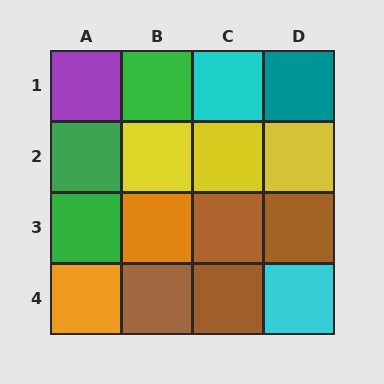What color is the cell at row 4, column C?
Brown.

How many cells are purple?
1 cell is purple.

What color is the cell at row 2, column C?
Yellow.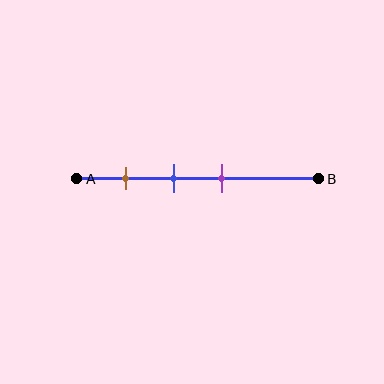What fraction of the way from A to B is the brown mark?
The brown mark is approximately 20% (0.2) of the way from A to B.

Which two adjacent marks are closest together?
The blue and purple marks are the closest adjacent pair.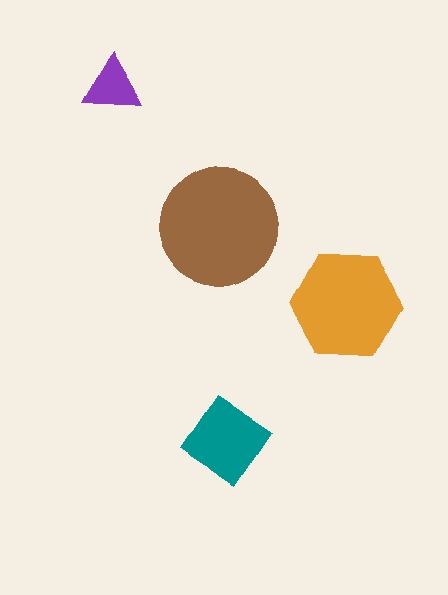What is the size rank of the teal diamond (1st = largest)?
3rd.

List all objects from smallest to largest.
The purple triangle, the teal diamond, the orange hexagon, the brown circle.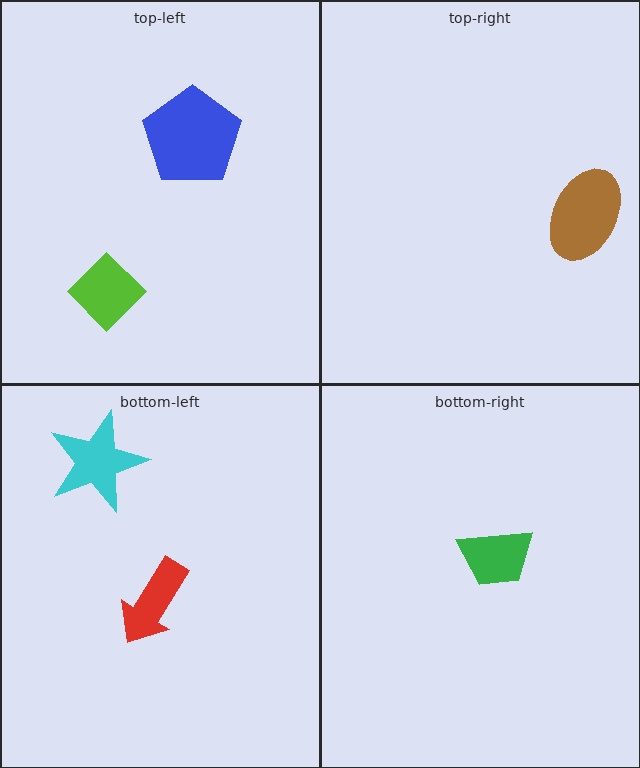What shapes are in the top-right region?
The brown ellipse.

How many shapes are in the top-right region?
1.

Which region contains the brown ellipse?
The top-right region.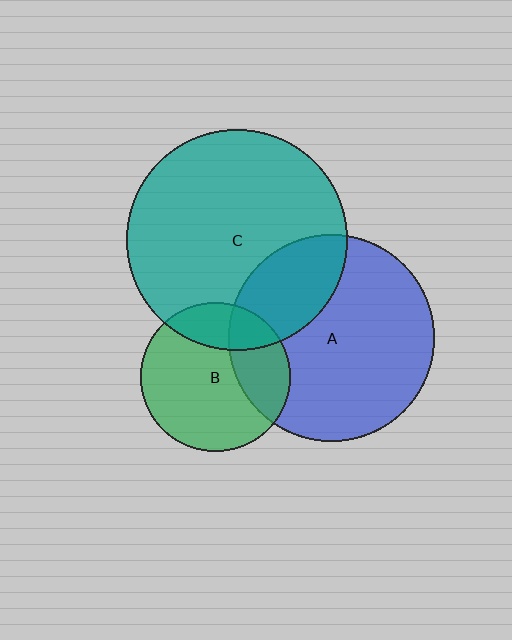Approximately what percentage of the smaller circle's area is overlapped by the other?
Approximately 25%.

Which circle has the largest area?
Circle C (teal).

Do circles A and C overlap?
Yes.